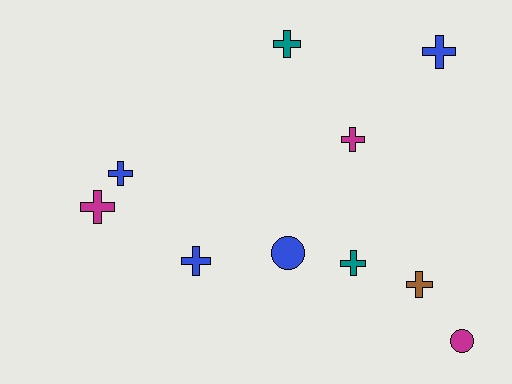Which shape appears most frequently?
Cross, with 8 objects.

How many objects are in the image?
There are 10 objects.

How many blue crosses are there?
There are 3 blue crosses.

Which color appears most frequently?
Blue, with 4 objects.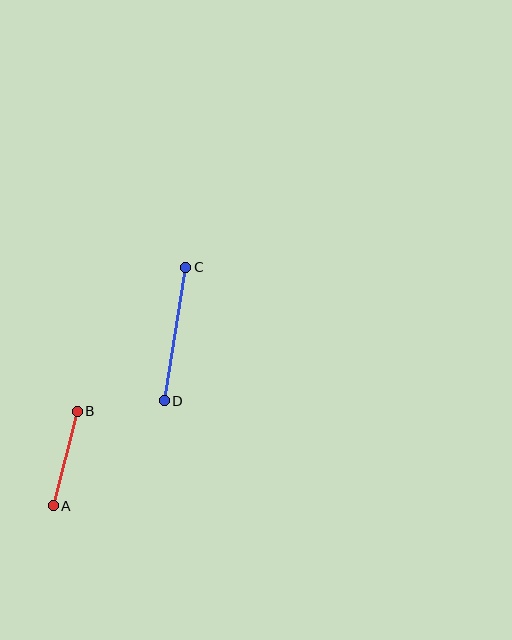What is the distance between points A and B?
The distance is approximately 97 pixels.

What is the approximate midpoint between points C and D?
The midpoint is at approximately (175, 334) pixels.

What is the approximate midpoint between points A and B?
The midpoint is at approximately (65, 458) pixels.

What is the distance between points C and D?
The distance is approximately 135 pixels.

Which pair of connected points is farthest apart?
Points C and D are farthest apart.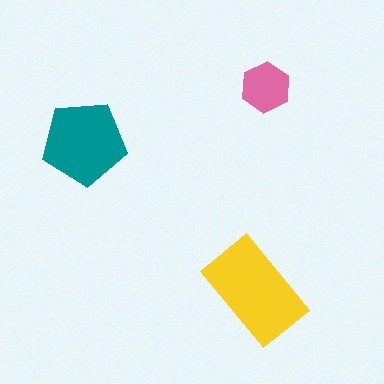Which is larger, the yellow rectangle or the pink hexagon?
The yellow rectangle.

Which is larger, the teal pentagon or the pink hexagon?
The teal pentagon.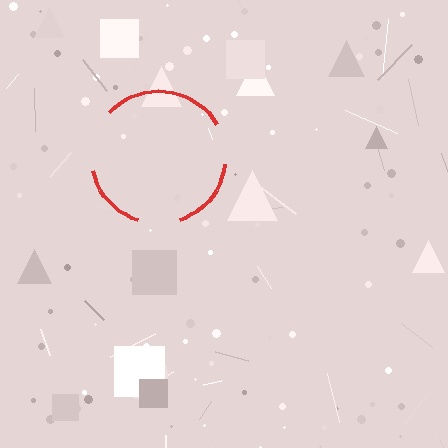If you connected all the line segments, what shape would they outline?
They would outline a circle.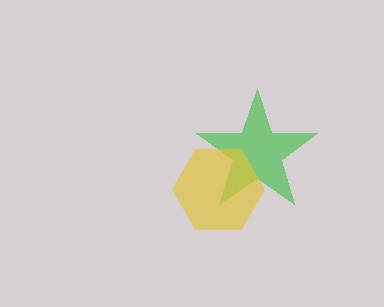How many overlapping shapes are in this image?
There are 2 overlapping shapes in the image.